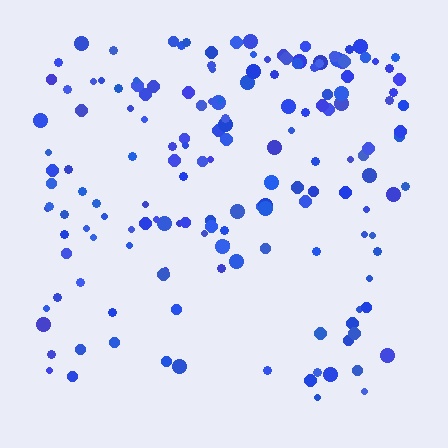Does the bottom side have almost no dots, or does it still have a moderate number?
Still a moderate number, just noticeably fewer than the top.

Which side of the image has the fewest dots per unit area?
The bottom.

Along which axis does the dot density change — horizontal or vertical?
Vertical.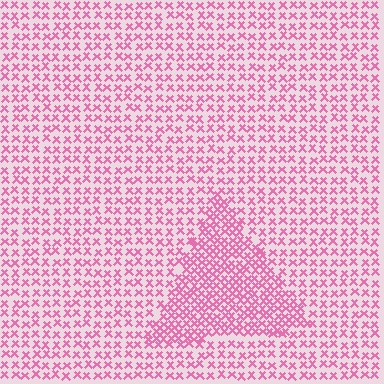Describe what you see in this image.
The image contains small pink elements arranged at two different densities. A triangle-shaped region is visible where the elements are more densely packed than the surrounding area.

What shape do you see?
I see a triangle.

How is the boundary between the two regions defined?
The boundary is defined by a change in element density (approximately 1.8x ratio). All elements are the same color, size, and shape.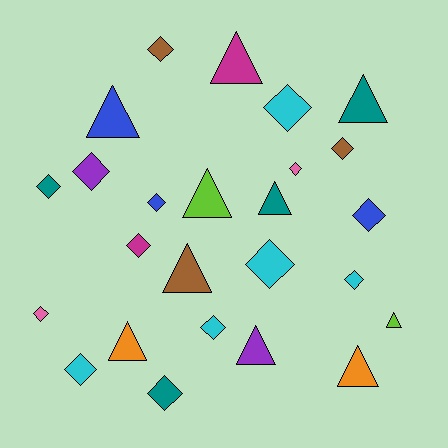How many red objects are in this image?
There are no red objects.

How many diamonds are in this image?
There are 15 diamonds.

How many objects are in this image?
There are 25 objects.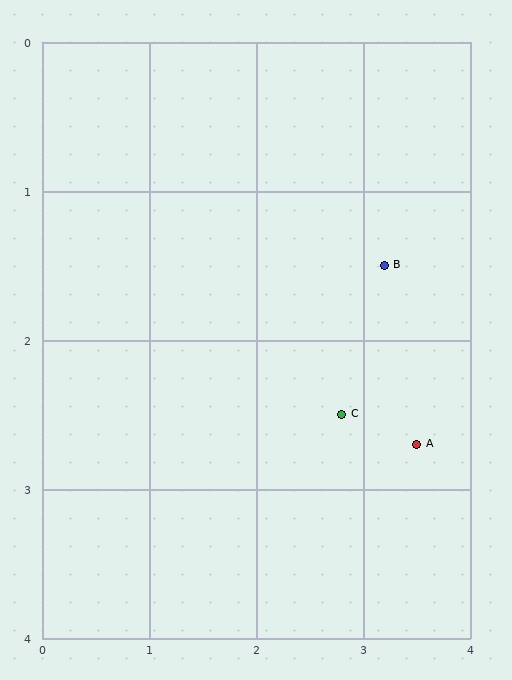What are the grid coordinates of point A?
Point A is at approximately (3.5, 2.7).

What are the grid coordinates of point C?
Point C is at approximately (2.8, 2.5).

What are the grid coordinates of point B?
Point B is at approximately (3.2, 1.5).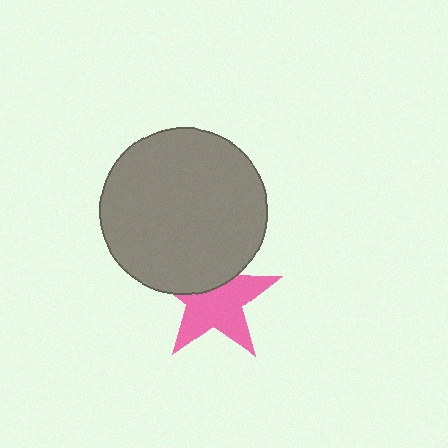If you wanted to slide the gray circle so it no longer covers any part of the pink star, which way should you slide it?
Slide it up — that is the most direct way to separate the two shapes.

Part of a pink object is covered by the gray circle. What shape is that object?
It is a star.